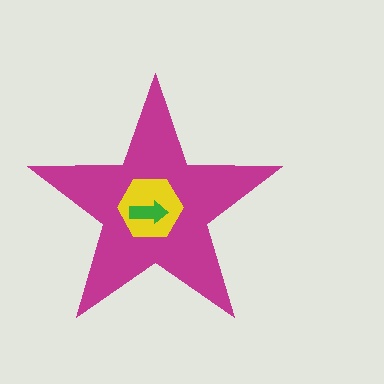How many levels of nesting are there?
3.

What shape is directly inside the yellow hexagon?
The green arrow.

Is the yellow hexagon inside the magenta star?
Yes.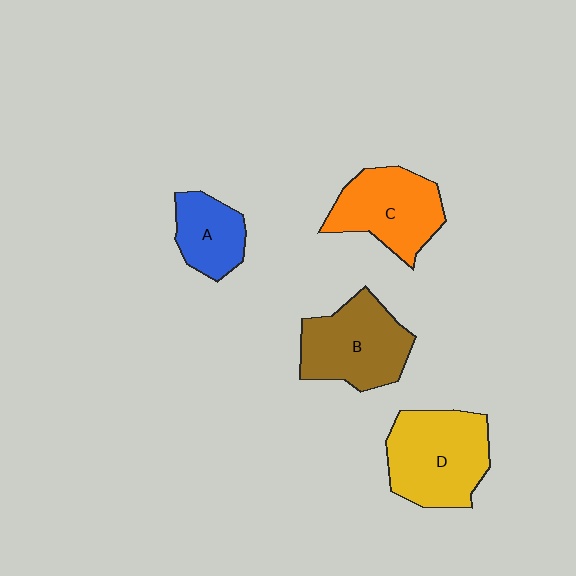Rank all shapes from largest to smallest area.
From largest to smallest: D (yellow), B (brown), C (orange), A (blue).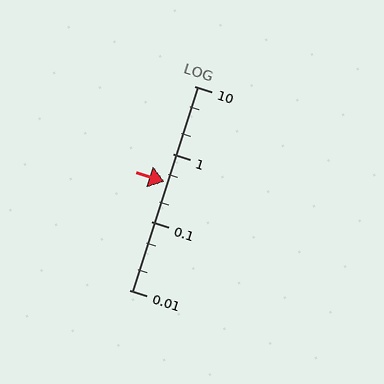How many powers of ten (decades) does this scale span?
The scale spans 3 decades, from 0.01 to 10.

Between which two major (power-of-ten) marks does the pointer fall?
The pointer is between 0.1 and 1.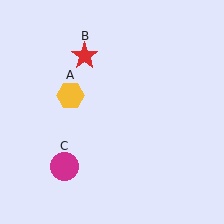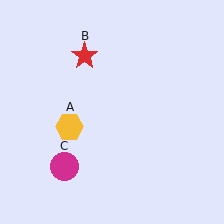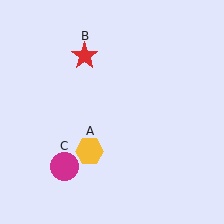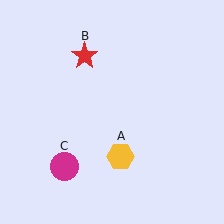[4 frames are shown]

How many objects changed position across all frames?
1 object changed position: yellow hexagon (object A).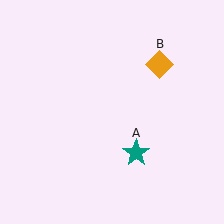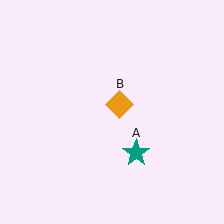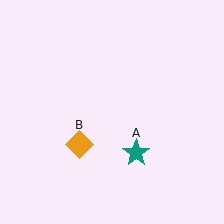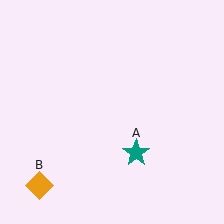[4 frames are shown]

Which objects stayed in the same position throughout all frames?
Teal star (object A) remained stationary.